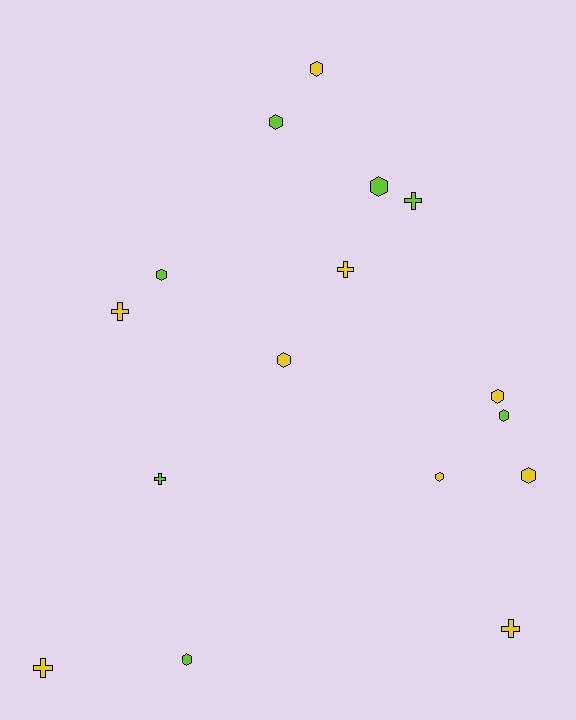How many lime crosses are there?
There are 2 lime crosses.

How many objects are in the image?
There are 16 objects.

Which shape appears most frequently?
Hexagon, with 10 objects.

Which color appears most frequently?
Yellow, with 9 objects.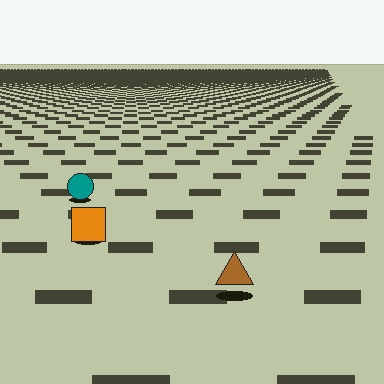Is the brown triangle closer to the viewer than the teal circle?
Yes. The brown triangle is closer — you can tell from the texture gradient: the ground texture is coarser near it.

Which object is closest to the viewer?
The brown triangle is closest. The texture marks near it are larger and more spread out.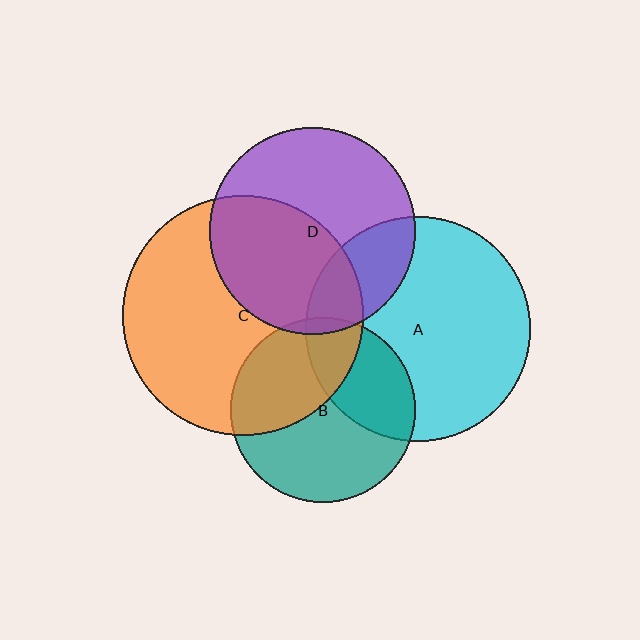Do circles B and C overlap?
Yes.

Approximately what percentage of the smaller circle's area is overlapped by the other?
Approximately 40%.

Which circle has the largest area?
Circle C (orange).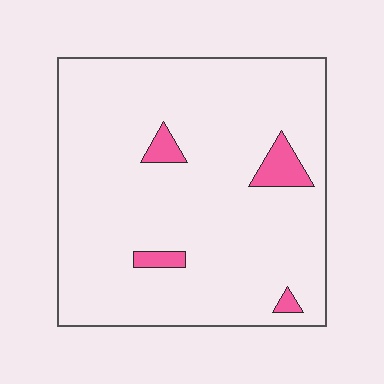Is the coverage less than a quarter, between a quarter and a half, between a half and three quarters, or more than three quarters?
Less than a quarter.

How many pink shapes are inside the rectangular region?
4.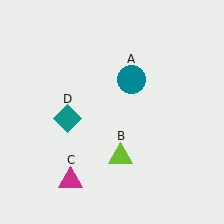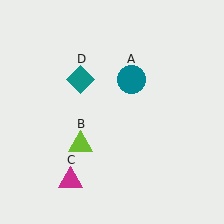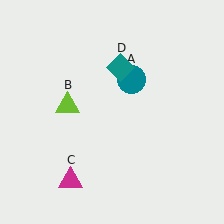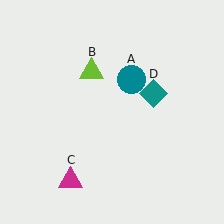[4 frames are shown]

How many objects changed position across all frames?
2 objects changed position: lime triangle (object B), teal diamond (object D).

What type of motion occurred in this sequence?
The lime triangle (object B), teal diamond (object D) rotated clockwise around the center of the scene.